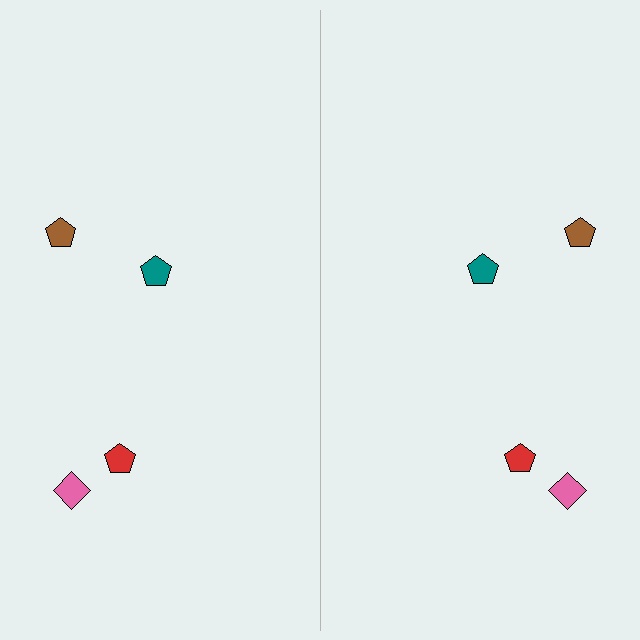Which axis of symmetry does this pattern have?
The pattern has a vertical axis of symmetry running through the center of the image.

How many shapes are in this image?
There are 8 shapes in this image.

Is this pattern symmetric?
Yes, this pattern has bilateral (reflection) symmetry.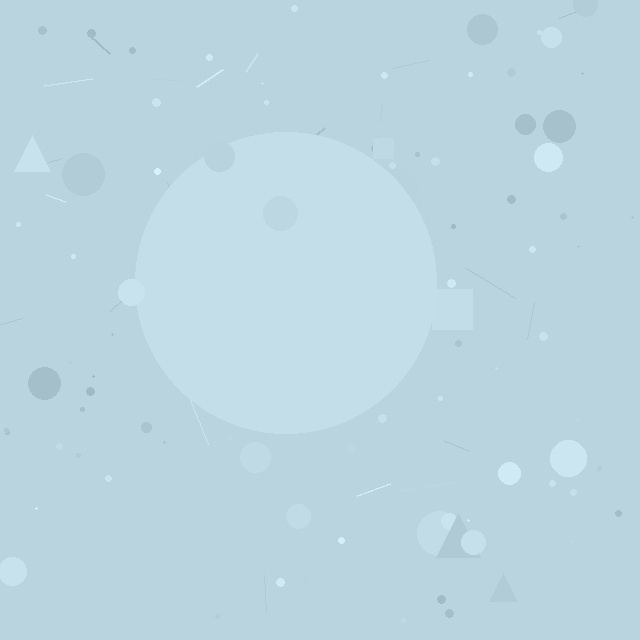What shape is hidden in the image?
A circle is hidden in the image.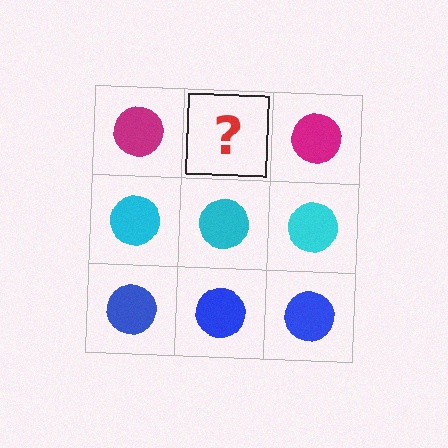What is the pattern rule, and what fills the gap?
The rule is that each row has a consistent color. The gap should be filled with a magenta circle.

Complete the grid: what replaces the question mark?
The question mark should be replaced with a magenta circle.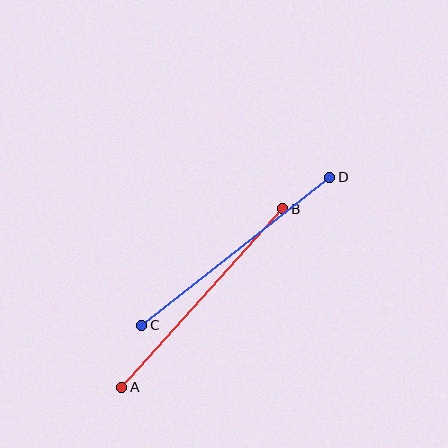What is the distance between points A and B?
The distance is approximately 240 pixels.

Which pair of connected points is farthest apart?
Points A and B are farthest apart.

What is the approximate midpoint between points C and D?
The midpoint is at approximately (236, 251) pixels.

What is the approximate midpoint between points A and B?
The midpoint is at approximately (202, 298) pixels.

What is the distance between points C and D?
The distance is approximately 239 pixels.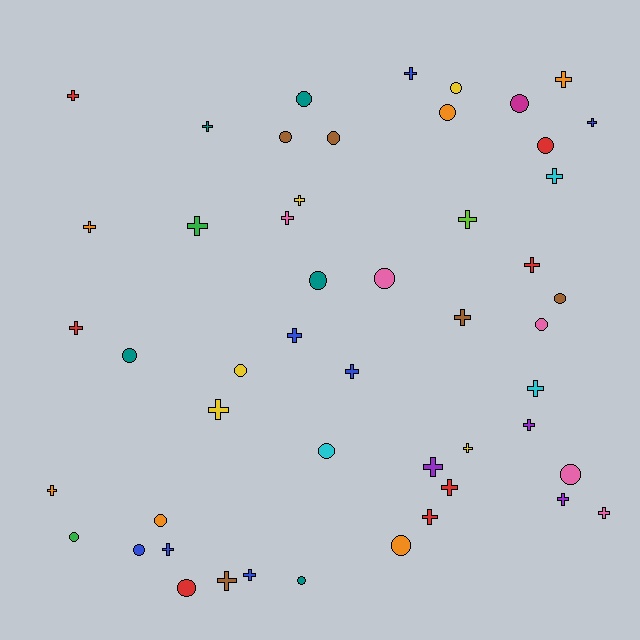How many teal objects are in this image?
There are 5 teal objects.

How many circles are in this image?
There are 21 circles.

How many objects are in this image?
There are 50 objects.